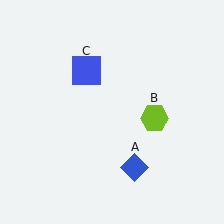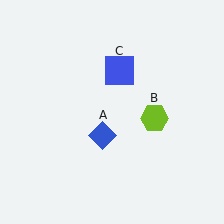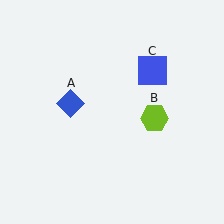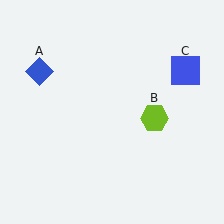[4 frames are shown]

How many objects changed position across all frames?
2 objects changed position: blue diamond (object A), blue square (object C).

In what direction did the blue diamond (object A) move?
The blue diamond (object A) moved up and to the left.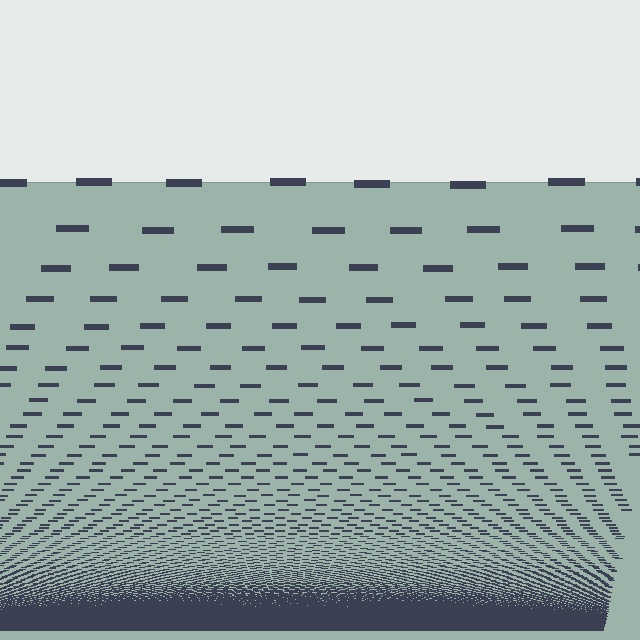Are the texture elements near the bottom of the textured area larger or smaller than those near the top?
Smaller. The gradient is inverted — elements near the bottom are smaller and denser.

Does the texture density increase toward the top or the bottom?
Density increases toward the bottom.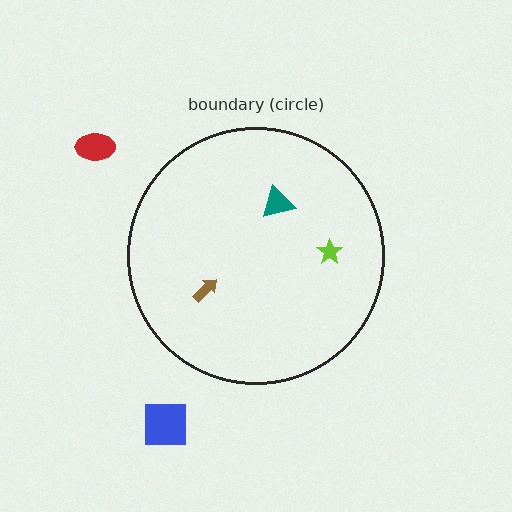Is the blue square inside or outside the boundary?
Outside.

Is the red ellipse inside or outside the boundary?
Outside.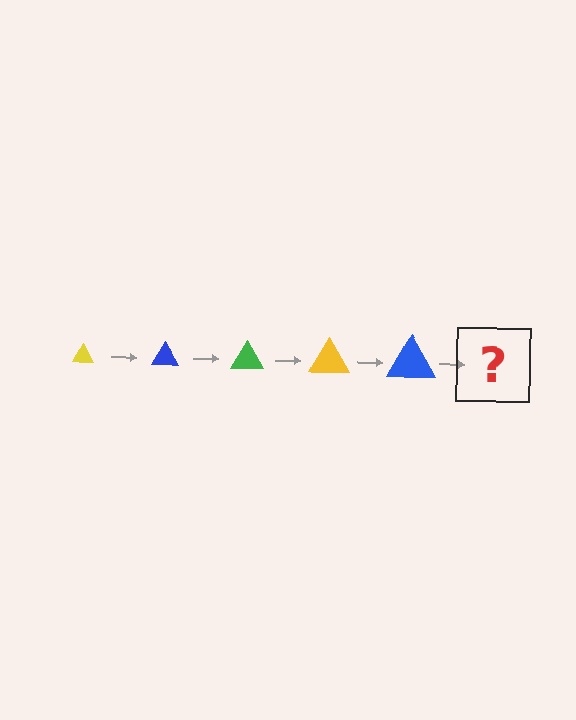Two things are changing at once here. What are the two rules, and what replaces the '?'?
The two rules are that the triangle grows larger each step and the color cycles through yellow, blue, and green. The '?' should be a green triangle, larger than the previous one.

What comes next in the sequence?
The next element should be a green triangle, larger than the previous one.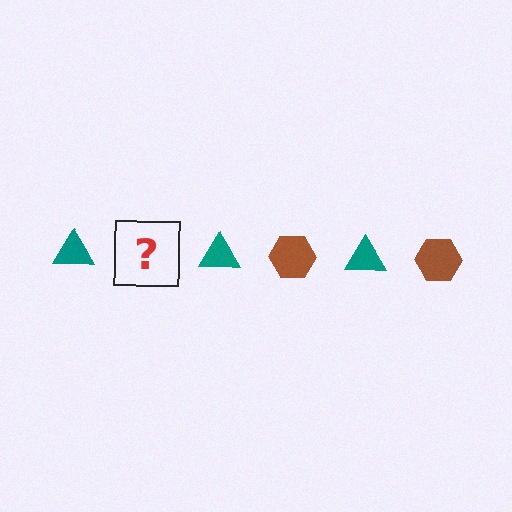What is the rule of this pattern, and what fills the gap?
The rule is that the pattern alternates between teal triangle and brown hexagon. The gap should be filled with a brown hexagon.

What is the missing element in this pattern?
The missing element is a brown hexagon.